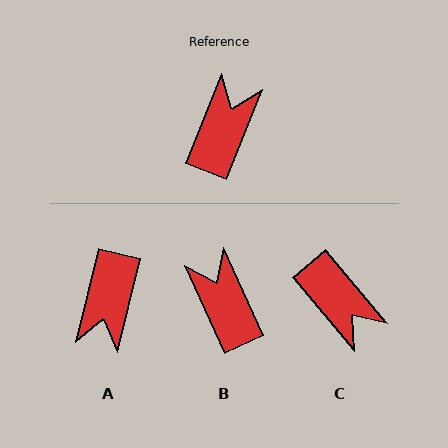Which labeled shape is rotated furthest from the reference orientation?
A, about 172 degrees away.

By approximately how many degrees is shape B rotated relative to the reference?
Approximately 46 degrees counter-clockwise.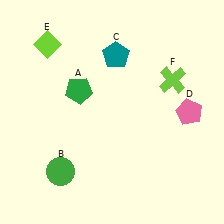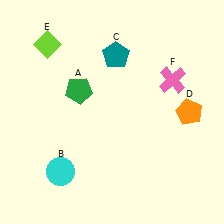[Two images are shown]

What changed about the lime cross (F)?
In Image 1, F is lime. In Image 2, it changed to pink.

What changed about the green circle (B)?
In Image 1, B is green. In Image 2, it changed to cyan.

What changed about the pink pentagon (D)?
In Image 1, D is pink. In Image 2, it changed to orange.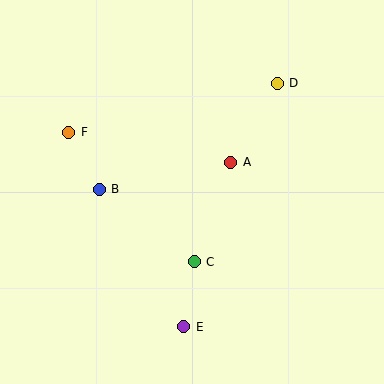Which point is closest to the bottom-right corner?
Point E is closest to the bottom-right corner.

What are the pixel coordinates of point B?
Point B is at (99, 189).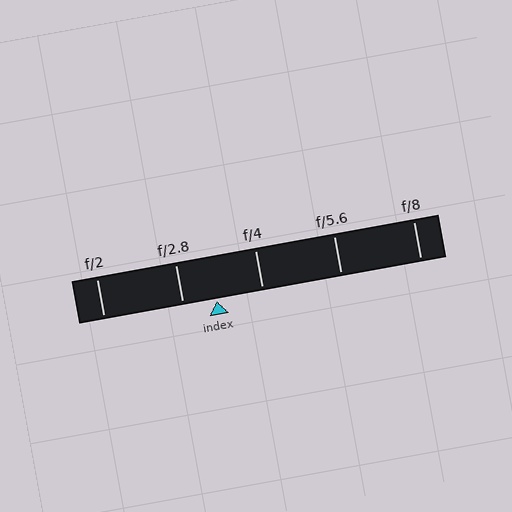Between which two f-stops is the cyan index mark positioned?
The index mark is between f/2.8 and f/4.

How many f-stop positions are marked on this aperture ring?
There are 5 f-stop positions marked.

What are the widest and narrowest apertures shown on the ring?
The widest aperture shown is f/2 and the narrowest is f/8.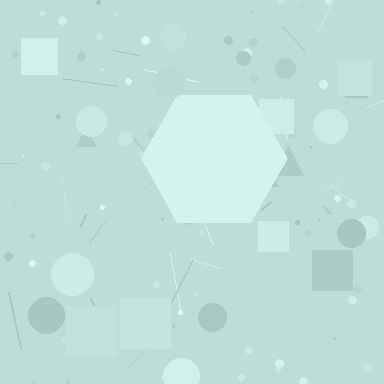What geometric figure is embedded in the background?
A hexagon is embedded in the background.